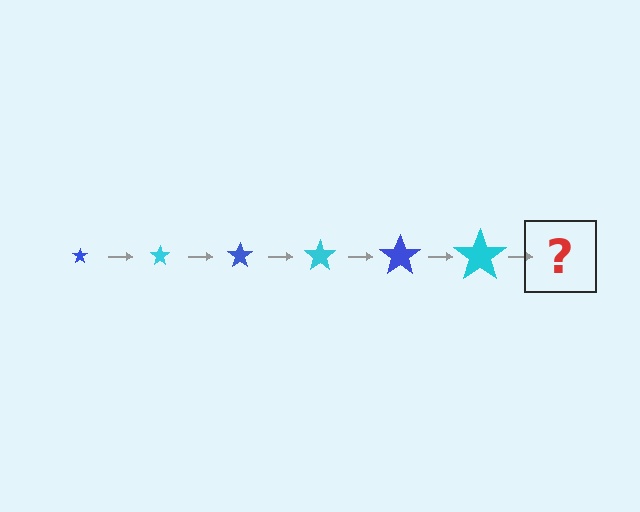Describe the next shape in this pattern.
It should be a blue star, larger than the previous one.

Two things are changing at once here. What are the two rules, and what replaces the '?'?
The two rules are that the star grows larger each step and the color cycles through blue and cyan. The '?' should be a blue star, larger than the previous one.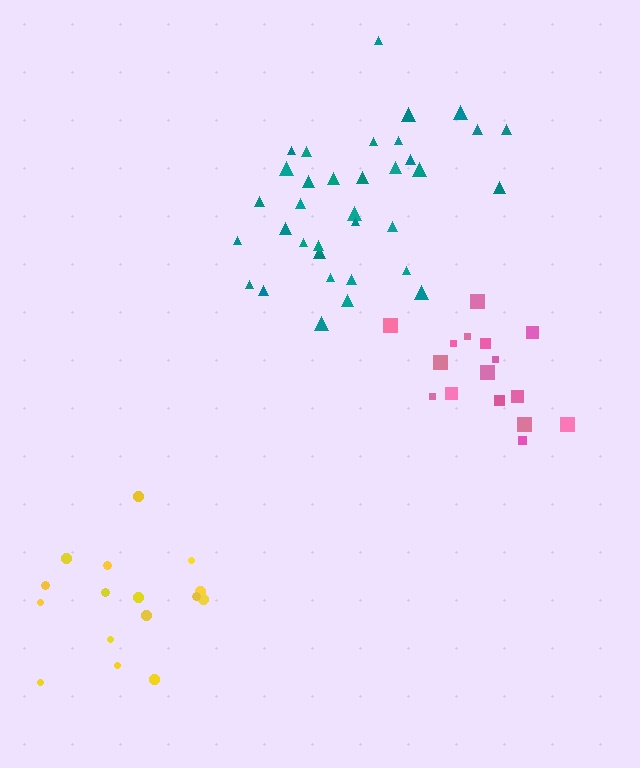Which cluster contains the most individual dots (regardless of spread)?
Teal (35).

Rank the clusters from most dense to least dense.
teal, pink, yellow.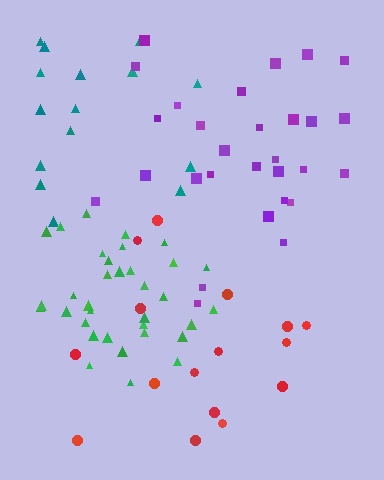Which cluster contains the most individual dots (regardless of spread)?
Green (34).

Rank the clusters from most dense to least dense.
green, purple, red, teal.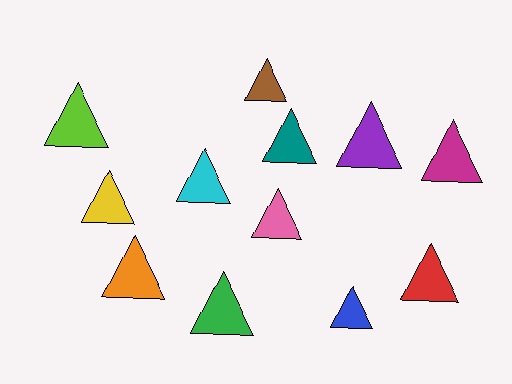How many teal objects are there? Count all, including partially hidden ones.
There is 1 teal object.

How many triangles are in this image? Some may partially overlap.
There are 12 triangles.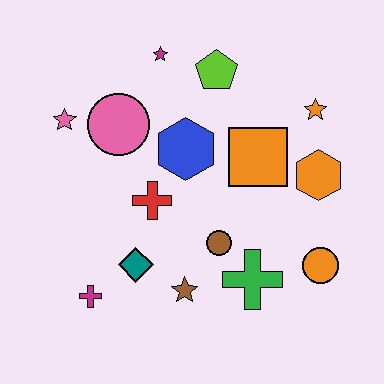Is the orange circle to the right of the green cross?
Yes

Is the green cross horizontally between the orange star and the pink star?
Yes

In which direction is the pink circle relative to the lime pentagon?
The pink circle is to the left of the lime pentagon.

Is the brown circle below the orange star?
Yes